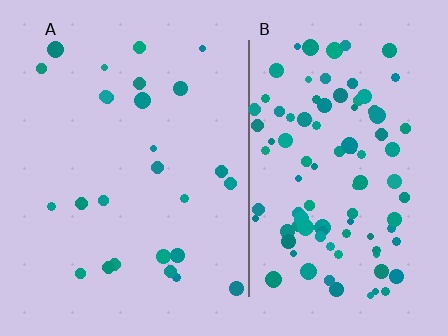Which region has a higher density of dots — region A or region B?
B (the right).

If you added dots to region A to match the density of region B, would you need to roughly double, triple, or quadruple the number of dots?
Approximately quadruple.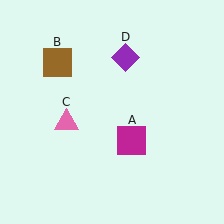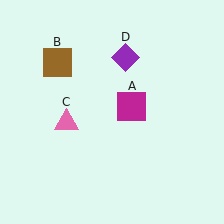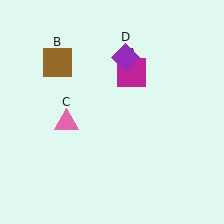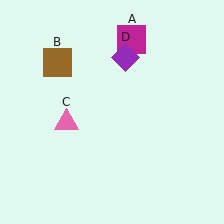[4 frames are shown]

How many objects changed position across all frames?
1 object changed position: magenta square (object A).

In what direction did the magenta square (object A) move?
The magenta square (object A) moved up.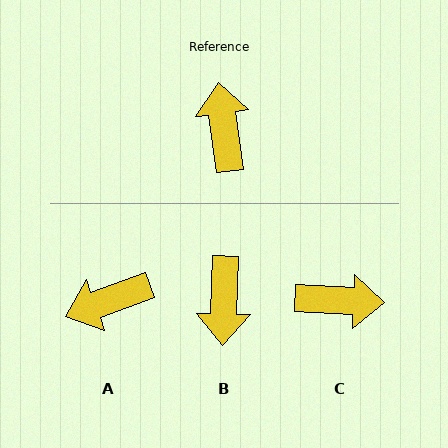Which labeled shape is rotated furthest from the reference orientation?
B, about 171 degrees away.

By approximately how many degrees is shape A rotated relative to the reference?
Approximately 103 degrees counter-clockwise.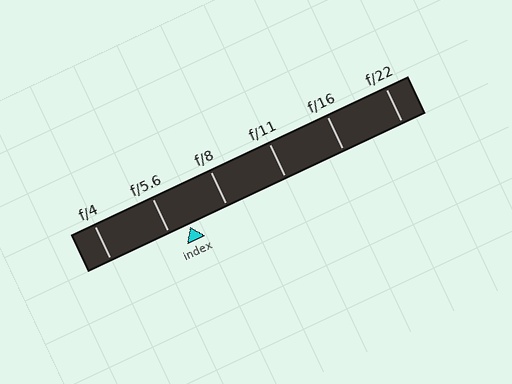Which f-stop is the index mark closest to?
The index mark is closest to f/5.6.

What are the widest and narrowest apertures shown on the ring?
The widest aperture shown is f/4 and the narrowest is f/22.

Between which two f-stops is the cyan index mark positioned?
The index mark is between f/5.6 and f/8.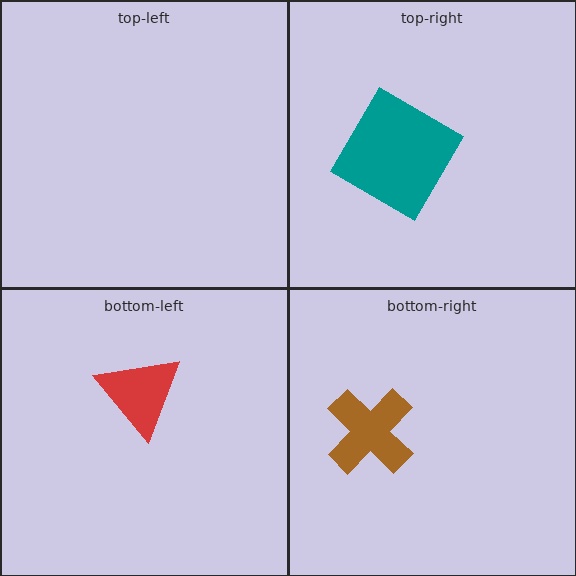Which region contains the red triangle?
The bottom-left region.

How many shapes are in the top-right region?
1.